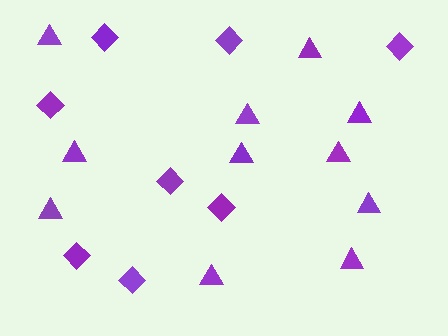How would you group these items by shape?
There are 2 groups: one group of triangles (11) and one group of diamonds (8).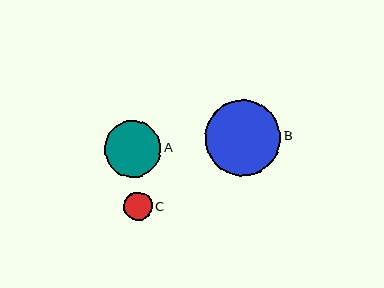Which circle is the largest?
Circle B is the largest with a size of approximately 75 pixels.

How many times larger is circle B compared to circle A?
Circle B is approximately 1.3 times the size of circle A.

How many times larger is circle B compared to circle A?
Circle B is approximately 1.3 times the size of circle A.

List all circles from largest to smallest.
From largest to smallest: B, A, C.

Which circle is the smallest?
Circle C is the smallest with a size of approximately 28 pixels.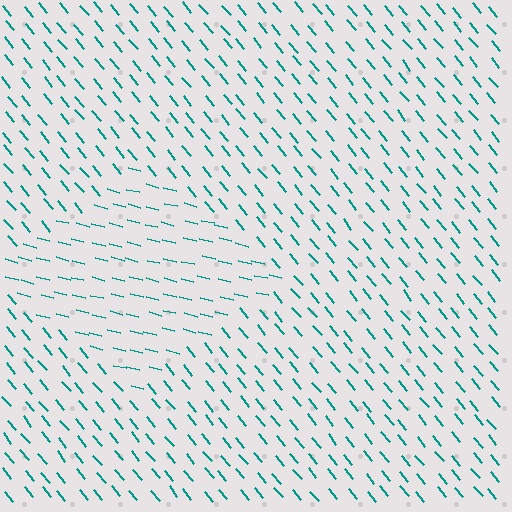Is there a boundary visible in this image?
Yes, there is a texture boundary formed by a change in line orientation.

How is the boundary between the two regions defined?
The boundary is defined purely by a change in line orientation (approximately 36 degrees difference). All lines are the same color and thickness.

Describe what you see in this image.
The image is filled with small teal line segments. A diamond region in the image has lines oriented differently from the surrounding lines, creating a visible texture boundary.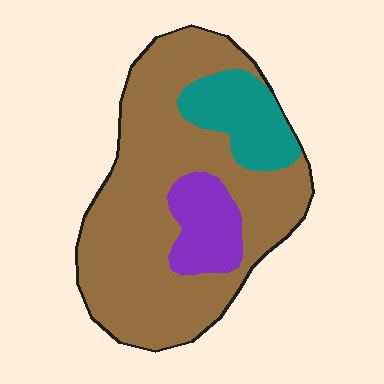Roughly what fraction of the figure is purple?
Purple covers about 10% of the figure.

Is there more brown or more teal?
Brown.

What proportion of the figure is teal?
Teal takes up about one sixth (1/6) of the figure.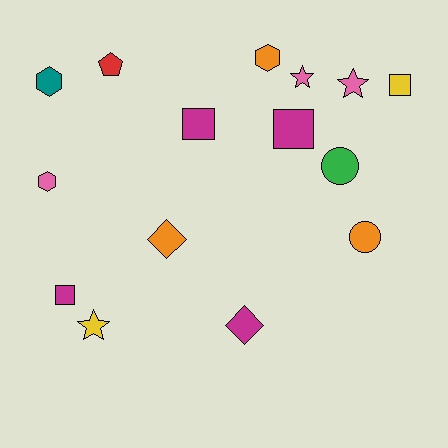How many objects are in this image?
There are 15 objects.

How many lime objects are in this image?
There are no lime objects.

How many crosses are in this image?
There are no crosses.